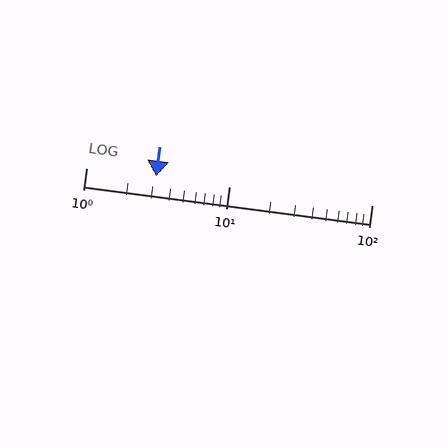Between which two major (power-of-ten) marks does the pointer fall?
The pointer is between 1 and 10.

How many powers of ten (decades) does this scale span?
The scale spans 2 decades, from 1 to 100.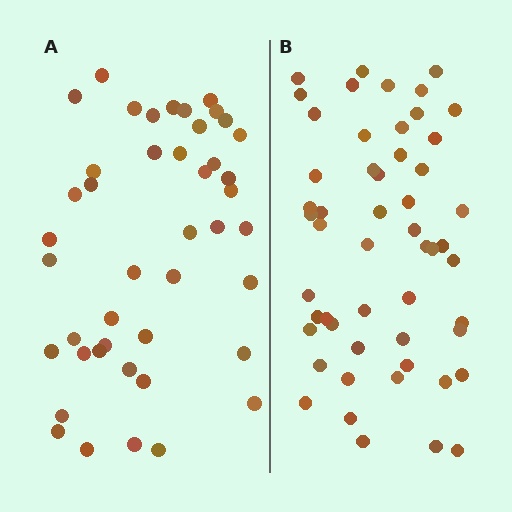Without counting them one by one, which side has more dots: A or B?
Region B (the right region) has more dots.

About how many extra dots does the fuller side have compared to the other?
Region B has roughly 8 or so more dots than region A.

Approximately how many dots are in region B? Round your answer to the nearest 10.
About 50 dots. (The exact count is 53, which rounds to 50.)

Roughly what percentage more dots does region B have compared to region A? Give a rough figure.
About 20% more.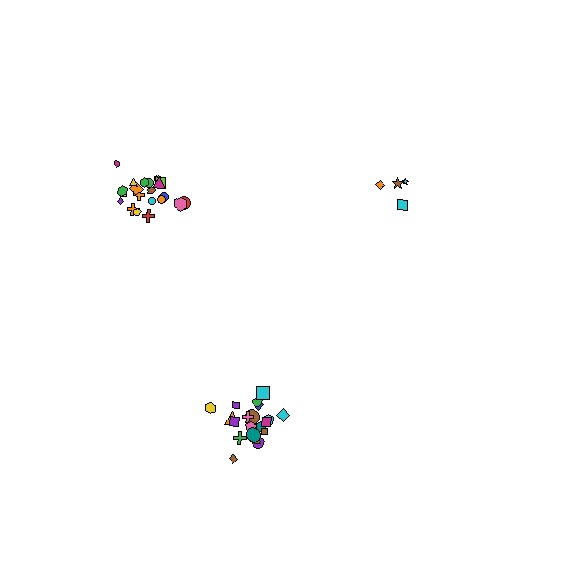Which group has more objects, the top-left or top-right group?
The top-left group.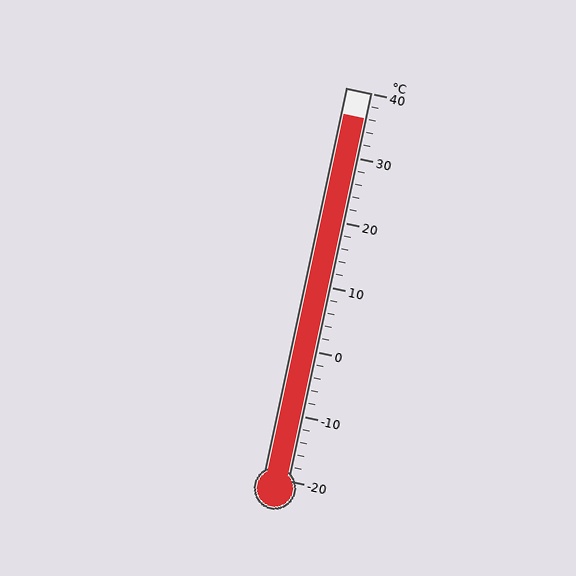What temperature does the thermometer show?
The thermometer shows approximately 36°C.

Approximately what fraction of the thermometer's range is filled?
The thermometer is filled to approximately 95% of its range.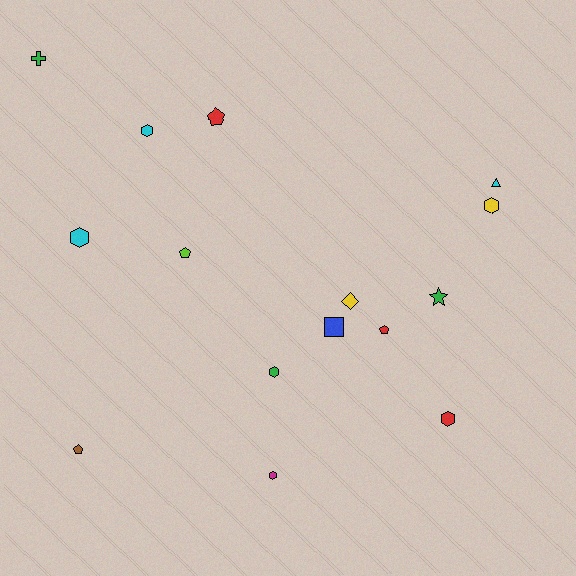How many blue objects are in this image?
There is 1 blue object.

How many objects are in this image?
There are 15 objects.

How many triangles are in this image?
There is 1 triangle.